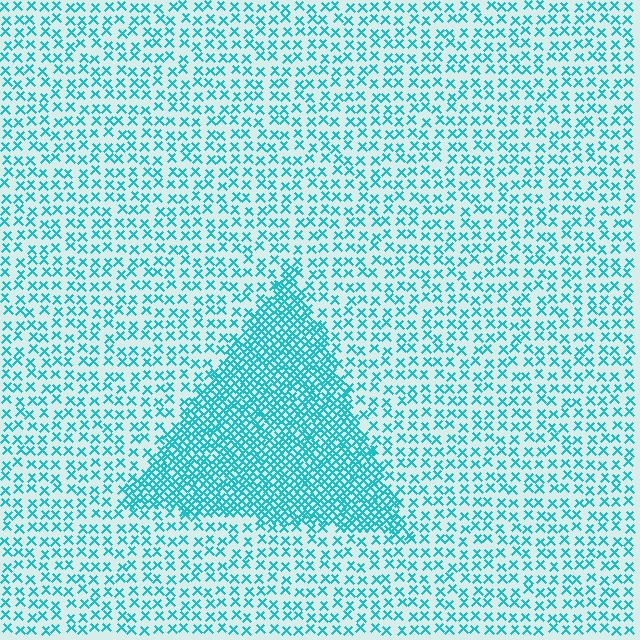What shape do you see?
I see a triangle.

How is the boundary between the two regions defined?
The boundary is defined by a change in element density (approximately 2.6x ratio). All elements are the same color, size, and shape.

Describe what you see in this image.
The image contains small cyan elements arranged at two different densities. A triangle-shaped region is visible where the elements are more densely packed than the surrounding area.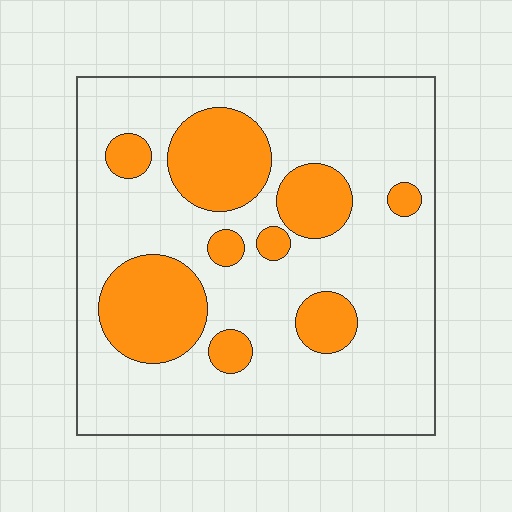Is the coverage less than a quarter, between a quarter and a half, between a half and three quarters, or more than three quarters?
Less than a quarter.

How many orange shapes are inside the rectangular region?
9.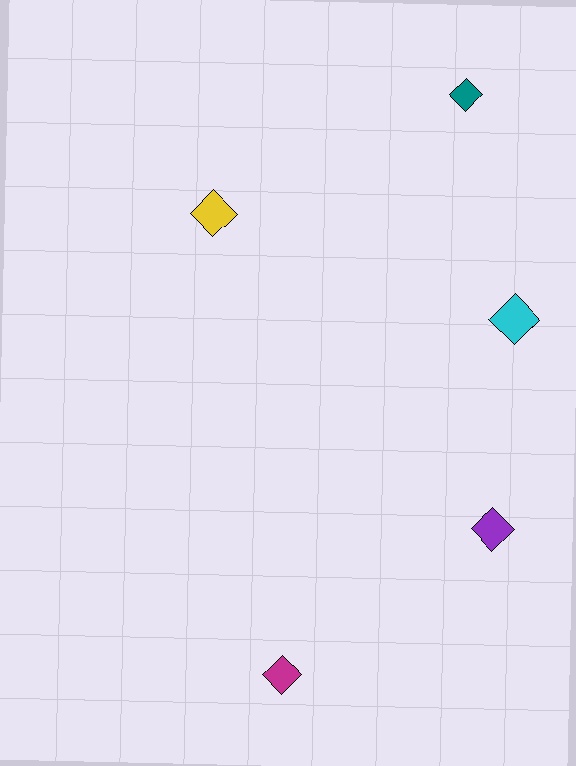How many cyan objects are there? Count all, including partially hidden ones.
There is 1 cyan object.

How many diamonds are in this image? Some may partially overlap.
There are 5 diamonds.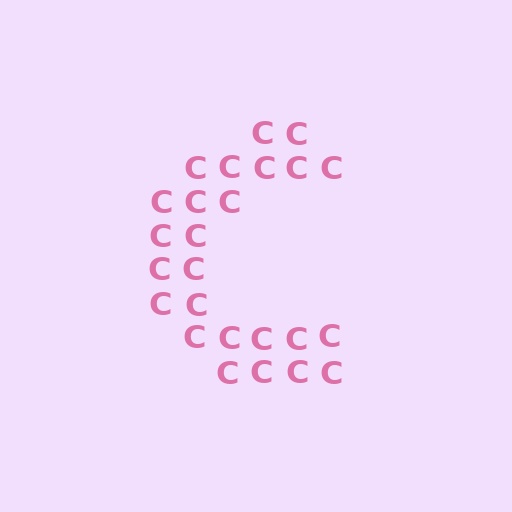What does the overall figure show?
The overall figure shows the letter C.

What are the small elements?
The small elements are letter C's.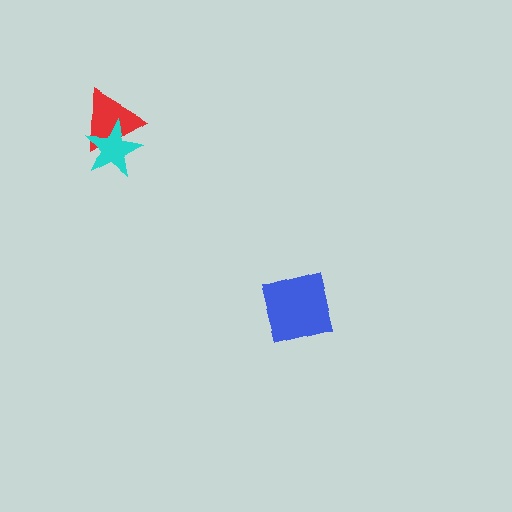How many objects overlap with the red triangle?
1 object overlaps with the red triangle.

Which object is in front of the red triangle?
The cyan star is in front of the red triangle.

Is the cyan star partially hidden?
No, no other shape covers it.